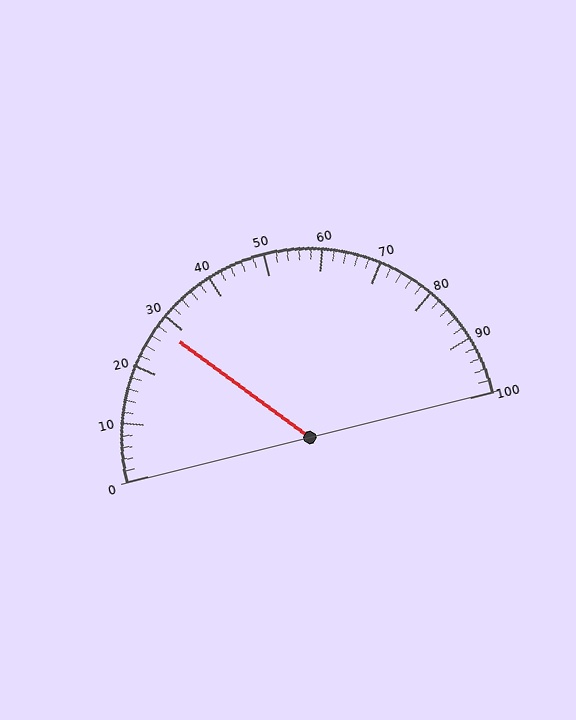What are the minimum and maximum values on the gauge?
The gauge ranges from 0 to 100.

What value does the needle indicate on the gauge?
The needle indicates approximately 28.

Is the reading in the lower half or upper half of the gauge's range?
The reading is in the lower half of the range (0 to 100).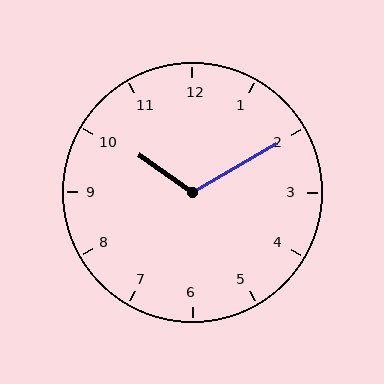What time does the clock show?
10:10.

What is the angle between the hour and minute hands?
Approximately 115 degrees.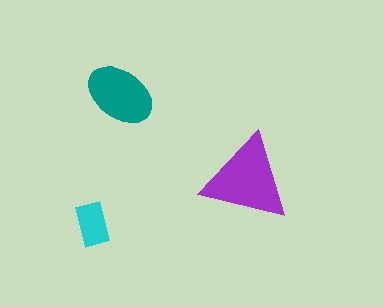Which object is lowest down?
The cyan rectangle is bottommost.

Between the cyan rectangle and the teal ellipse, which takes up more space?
The teal ellipse.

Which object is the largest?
The purple triangle.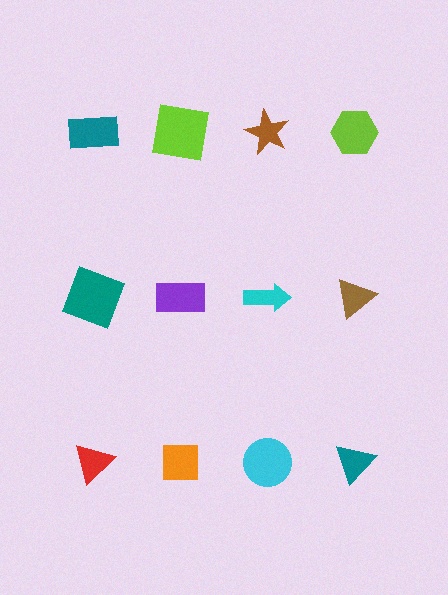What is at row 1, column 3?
A brown star.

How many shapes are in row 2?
4 shapes.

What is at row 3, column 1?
A red triangle.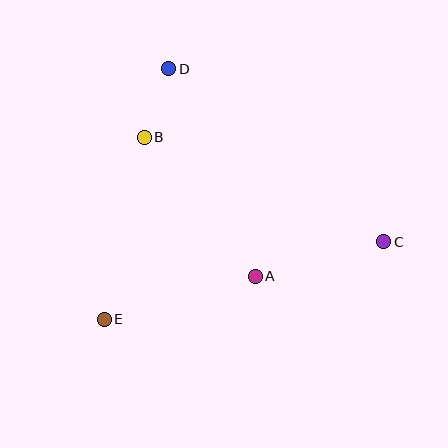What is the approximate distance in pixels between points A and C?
The distance between A and C is approximately 133 pixels.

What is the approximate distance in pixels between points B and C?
The distance between B and C is approximately 261 pixels.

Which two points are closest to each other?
Points B and D are closest to each other.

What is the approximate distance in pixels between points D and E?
The distance between D and E is approximately 259 pixels.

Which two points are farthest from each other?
Points C and E are farthest from each other.